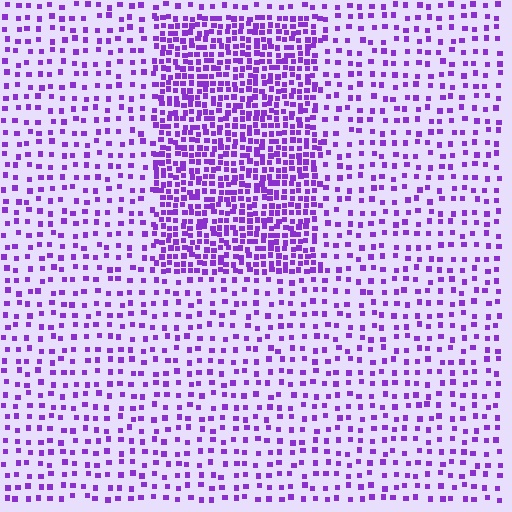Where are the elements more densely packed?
The elements are more densely packed inside the rectangle boundary.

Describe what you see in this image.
The image contains small purple elements arranged at two different densities. A rectangle-shaped region is visible where the elements are more densely packed than the surrounding area.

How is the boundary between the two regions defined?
The boundary is defined by a change in element density (approximately 2.5x ratio). All elements are the same color, size, and shape.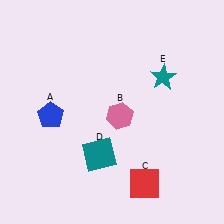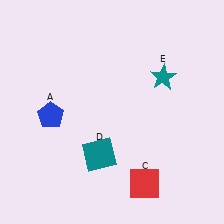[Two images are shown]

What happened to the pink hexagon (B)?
The pink hexagon (B) was removed in Image 2. It was in the bottom-right area of Image 1.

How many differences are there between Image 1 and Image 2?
There is 1 difference between the two images.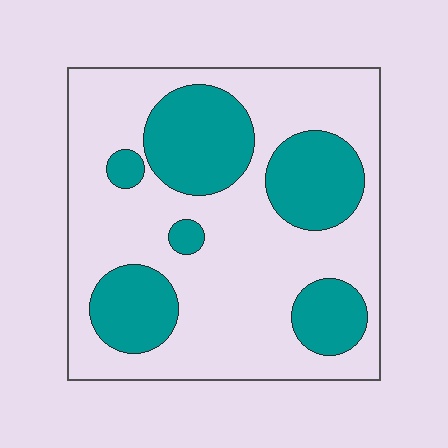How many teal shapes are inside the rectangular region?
6.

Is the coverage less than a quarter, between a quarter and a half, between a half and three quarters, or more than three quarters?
Between a quarter and a half.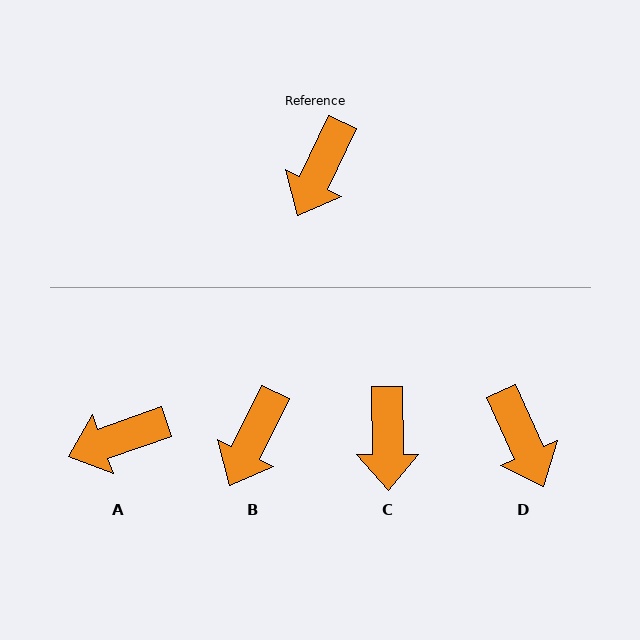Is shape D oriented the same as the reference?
No, it is off by about 50 degrees.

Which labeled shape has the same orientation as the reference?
B.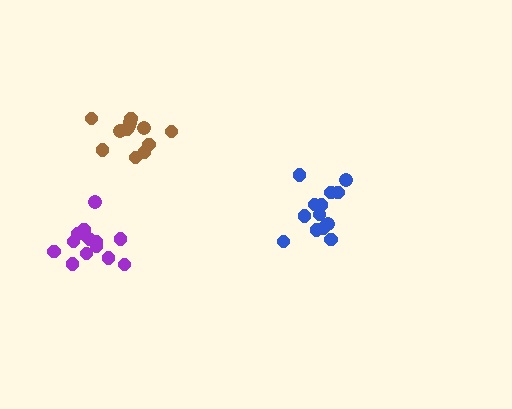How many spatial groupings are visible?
There are 3 spatial groupings.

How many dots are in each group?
Group 1: 13 dots, Group 2: 12 dots, Group 3: 14 dots (39 total).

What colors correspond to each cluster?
The clusters are colored: blue, brown, purple.